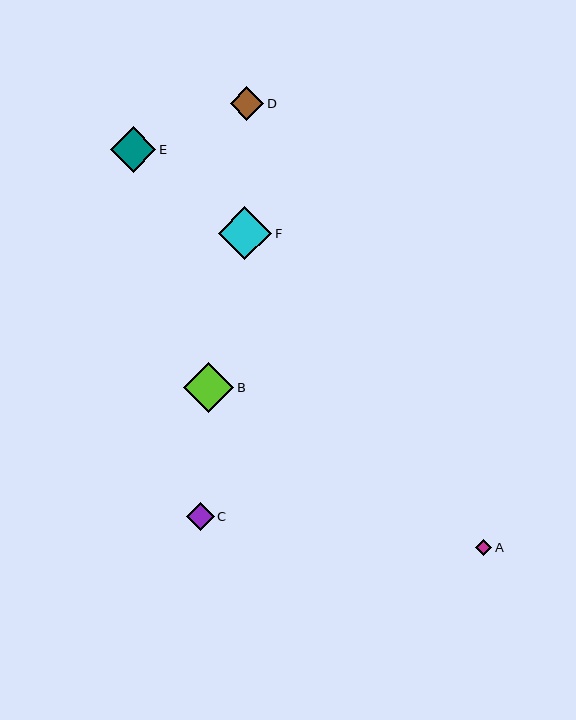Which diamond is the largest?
Diamond F is the largest with a size of approximately 53 pixels.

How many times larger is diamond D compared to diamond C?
Diamond D is approximately 1.2 times the size of diamond C.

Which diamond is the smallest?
Diamond A is the smallest with a size of approximately 16 pixels.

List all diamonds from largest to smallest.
From largest to smallest: F, B, E, D, C, A.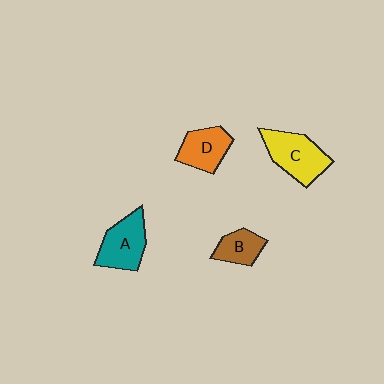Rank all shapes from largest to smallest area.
From largest to smallest: C (yellow), A (teal), D (orange), B (brown).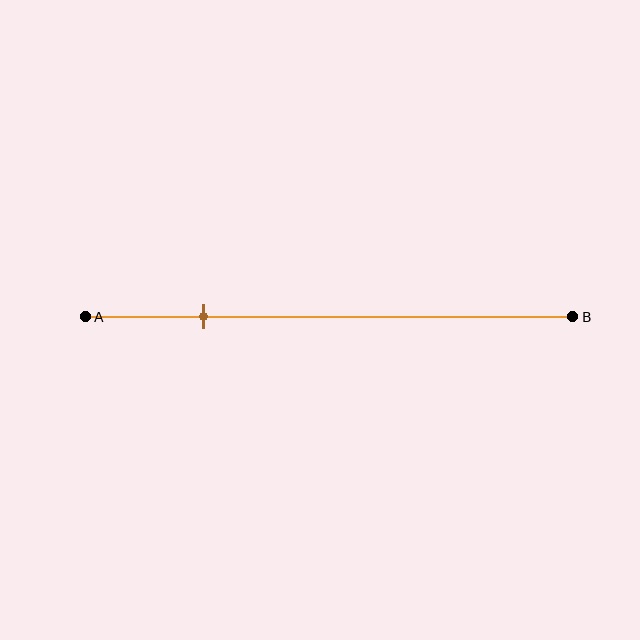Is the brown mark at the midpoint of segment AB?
No, the mark is at about 25% from A, not at the 50% midpoint.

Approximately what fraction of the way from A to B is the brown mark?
The brown mark is approximately 25% of the way from A to B.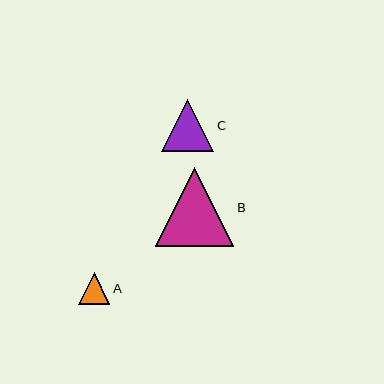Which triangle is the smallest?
Triangle A is the smallest with a size of approximately 32 pixels.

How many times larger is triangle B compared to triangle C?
Triangle B is approximately 1.5 times the size of triangle C.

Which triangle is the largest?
Triangle B is the largest with a size of approximately 79 pixels.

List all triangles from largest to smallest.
From largest to smallest: B, C, A.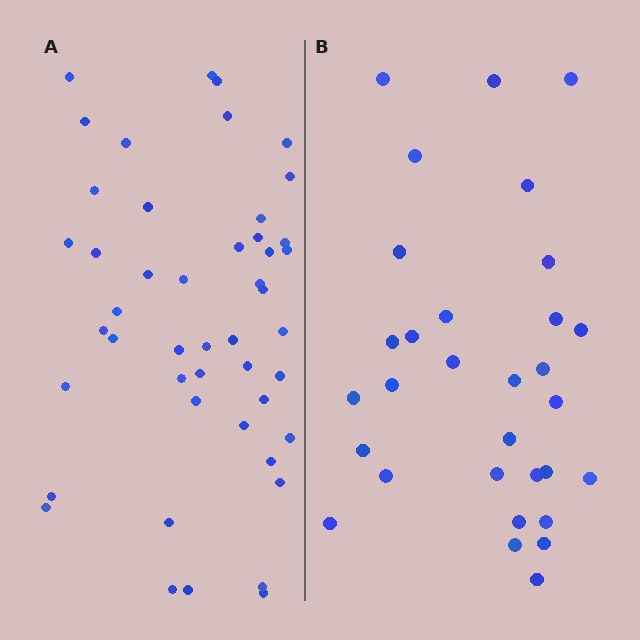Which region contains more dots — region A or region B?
Region A (the left region) has more dots.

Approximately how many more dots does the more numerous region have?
Region A has approximately 15 more dots than region B.